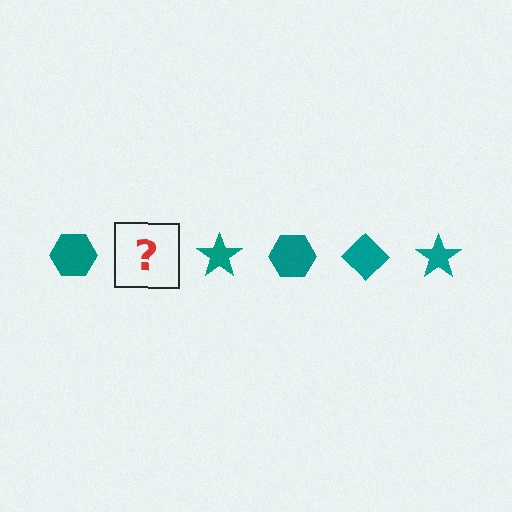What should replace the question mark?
The question mark should be replaced with a teal diamond.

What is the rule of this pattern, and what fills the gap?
The rule is that the pattern cycles through hexagon, diamond, star shapes in teal. The gap should be filled with a teal diamond.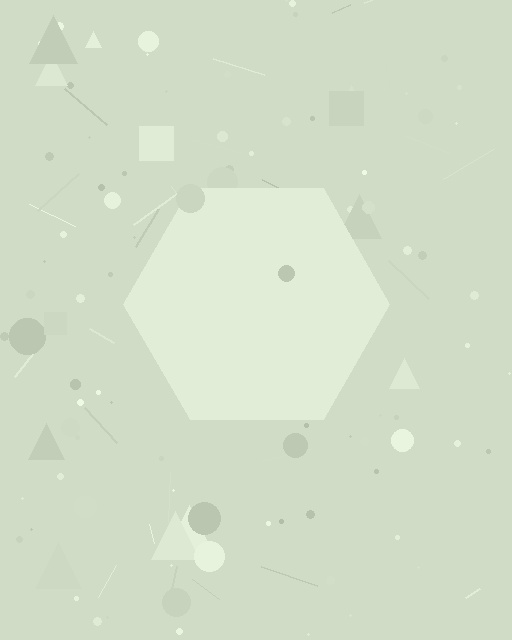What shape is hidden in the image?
A hexagon is hidden in the image.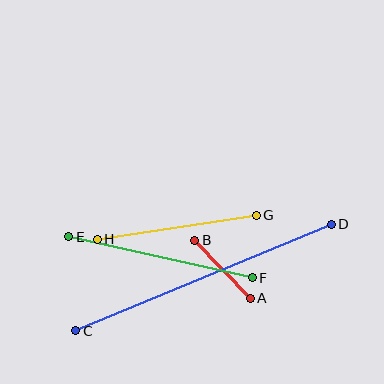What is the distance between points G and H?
The distance is approximately 161 pixels.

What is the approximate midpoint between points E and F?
The midpoint is at approximately (160, 257) pixels.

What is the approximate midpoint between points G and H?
The midpoint is at approximately (177, 227) pixels.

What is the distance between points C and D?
The distance is approximately 277 pixels.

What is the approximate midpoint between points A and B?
The midpoint is at approximately (223, 269) pixels.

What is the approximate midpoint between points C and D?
The midpoint is at approximately (204, 278) pixels.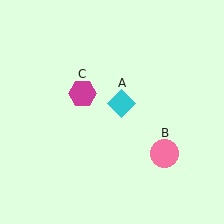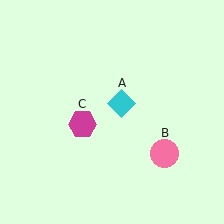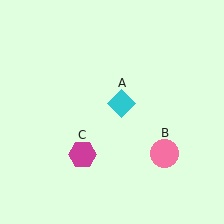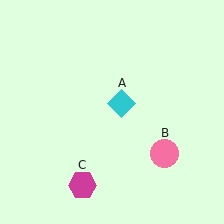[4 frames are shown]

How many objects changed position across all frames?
1 object changed position: magenta hexagon (object C).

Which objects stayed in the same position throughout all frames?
Cyan diamond (object A) and pink circle (object B) remained stationary.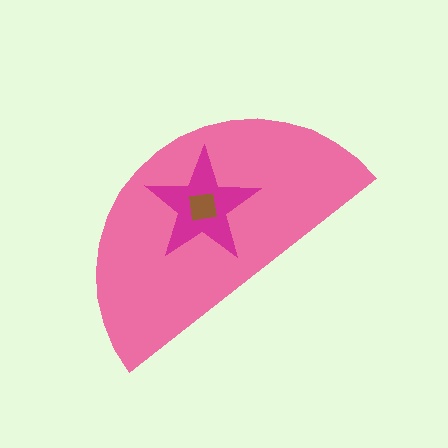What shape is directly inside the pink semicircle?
The magenta star.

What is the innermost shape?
The brown square.